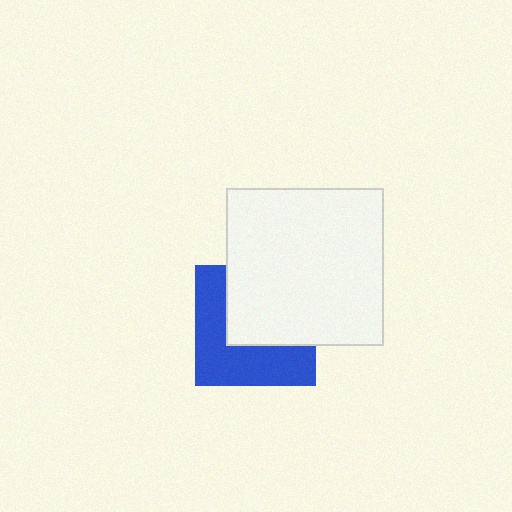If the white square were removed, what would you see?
You would see the complete blue square.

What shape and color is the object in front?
The object in front is a white square.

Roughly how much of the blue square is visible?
About half of it is visible (roughly 50%).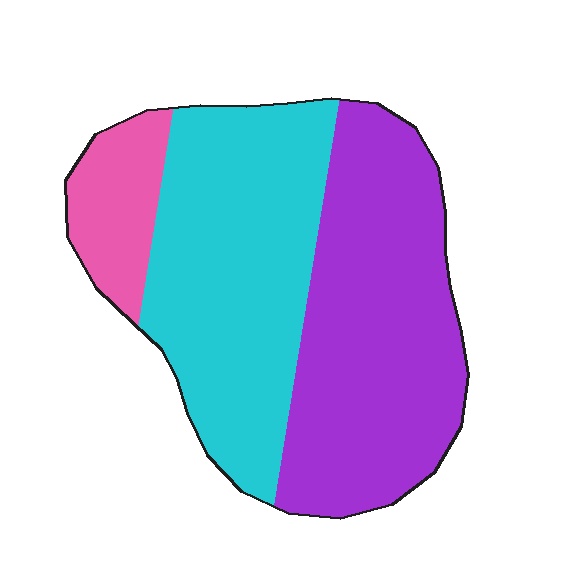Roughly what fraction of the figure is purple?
Purple covers 45% of the figure.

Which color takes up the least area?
Pink, at roughly 10%.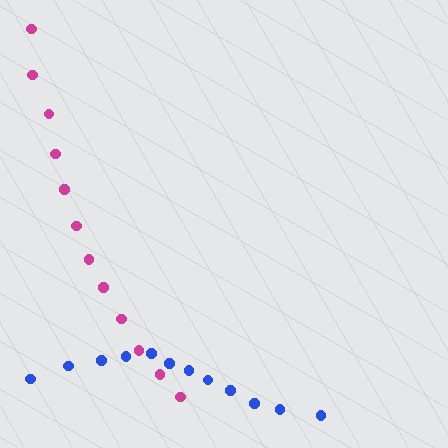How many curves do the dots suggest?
There are 2 distinct paths.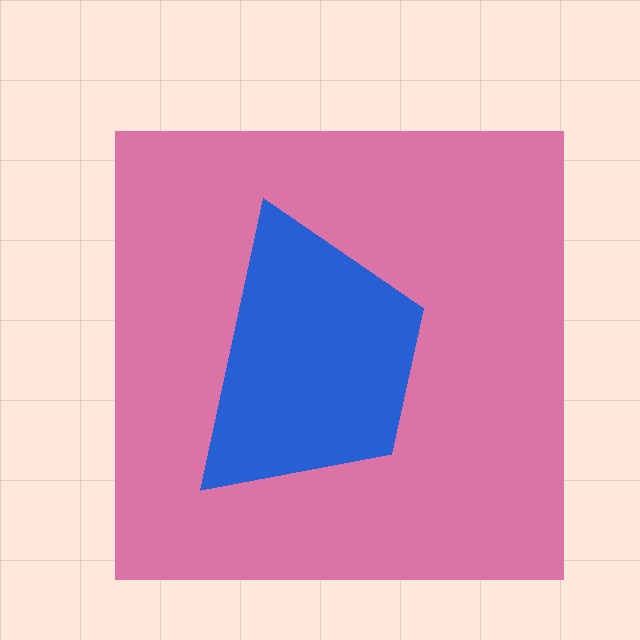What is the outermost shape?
The pink square.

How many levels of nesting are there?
2.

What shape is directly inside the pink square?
The blue trapezoid.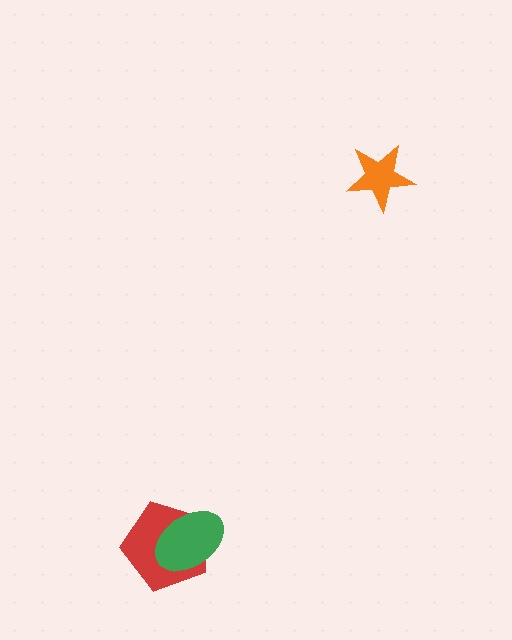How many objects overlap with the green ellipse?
1 object overlaps with the green ellipse.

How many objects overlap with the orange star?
0 objects overlap with the orange star.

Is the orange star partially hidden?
No, no other shape covers it.